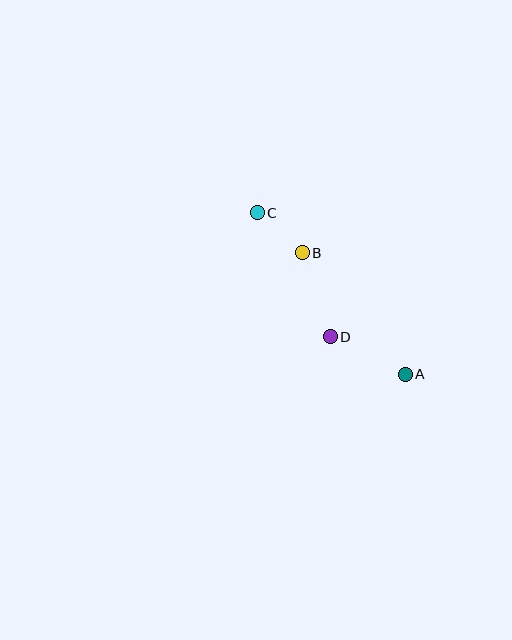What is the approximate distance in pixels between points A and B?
The distance between A and B is approximately 159 pixels.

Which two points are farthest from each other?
Points A and C are farthest from each other.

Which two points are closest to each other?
Points B and C are closest to each other.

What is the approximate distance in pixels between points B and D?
The distance between B and D is approximately 89 pixels.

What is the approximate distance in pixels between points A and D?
The distance between A and D is approximately 84 pixels.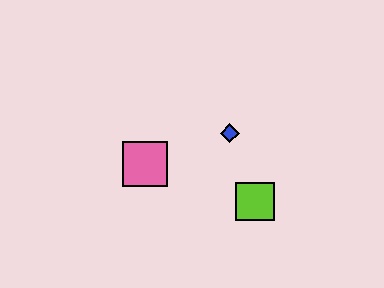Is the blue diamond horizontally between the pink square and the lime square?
Yes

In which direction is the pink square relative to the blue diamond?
The pink square is to the left of the blue diamond.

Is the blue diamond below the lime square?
No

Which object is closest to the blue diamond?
The lime square is closest to the blue diamond.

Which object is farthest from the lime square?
The pink square is farthest from the lime square.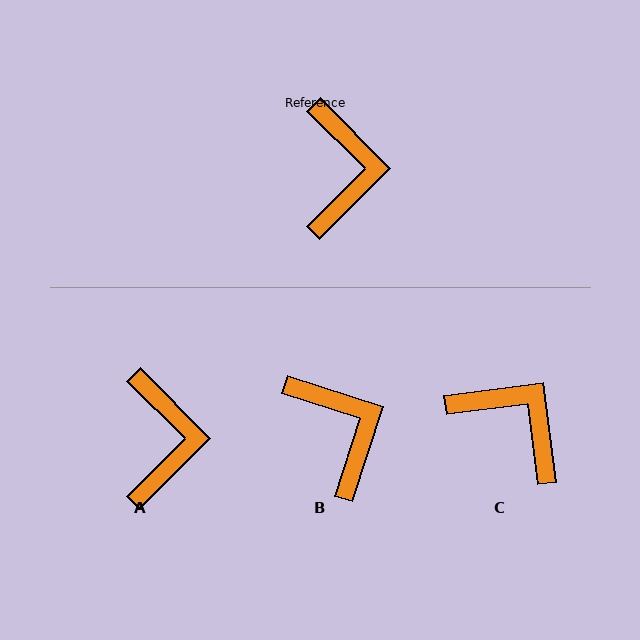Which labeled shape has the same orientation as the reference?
A.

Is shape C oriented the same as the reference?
No, it is off by about 52 degrees.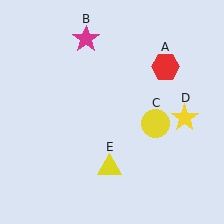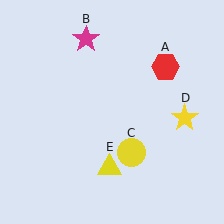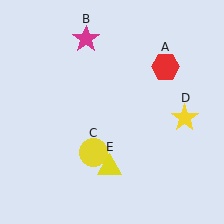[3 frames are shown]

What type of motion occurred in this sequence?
The yellow circle (object C) rotated clockwise around the center of the scene.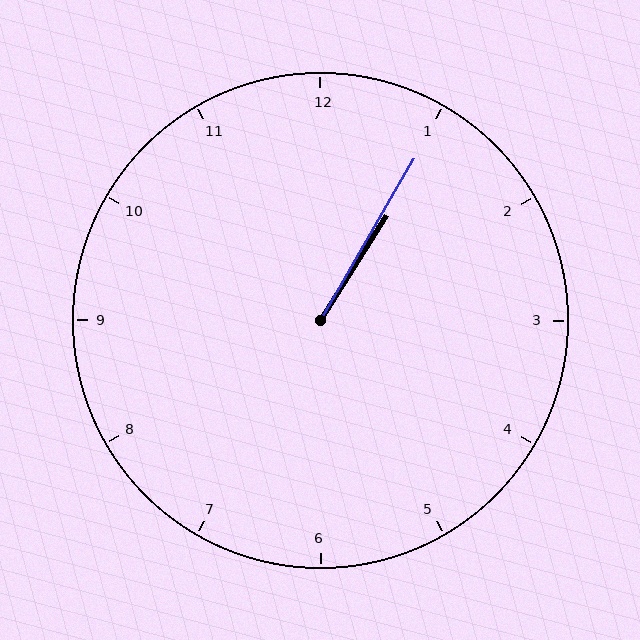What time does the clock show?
1:05.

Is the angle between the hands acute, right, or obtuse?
It is acute.